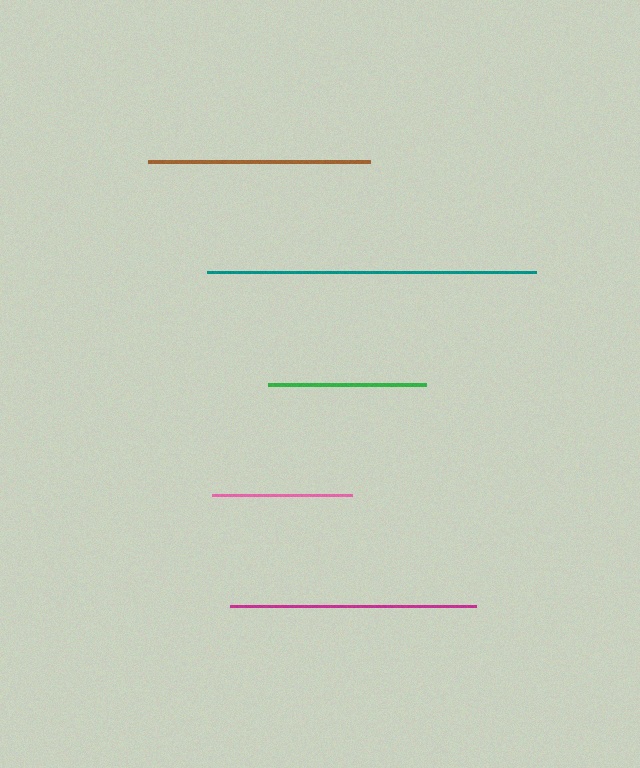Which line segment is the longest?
The teal line is the longest at approximately 329 pixels.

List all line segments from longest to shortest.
From longest to shortest: teal, magenta, brown, green, pink.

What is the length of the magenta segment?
The magenta segment is approximately 246 pixels long.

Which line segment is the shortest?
The pink line is the shortest at approximately 140 pixels.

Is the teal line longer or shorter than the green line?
The teal line is longer than the green line.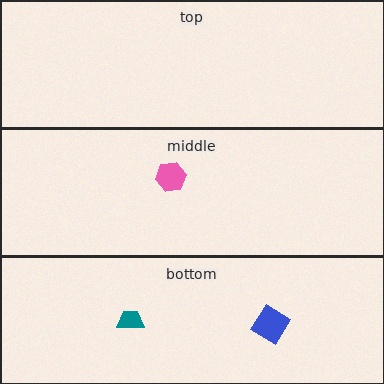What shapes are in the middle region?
The pink hexagon.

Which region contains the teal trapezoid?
The bottom region.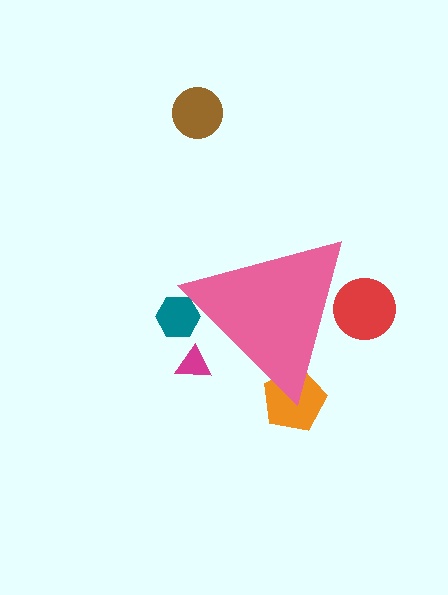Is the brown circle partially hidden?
No, the brown circle is fully visible.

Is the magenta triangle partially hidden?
Yes, the magenta triangle is partially hidden behind the pink triangle.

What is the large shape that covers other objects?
A pink triangle.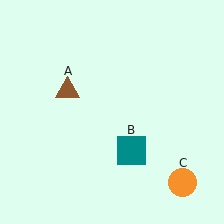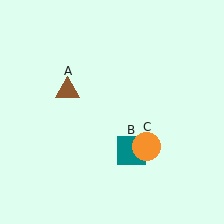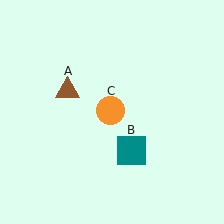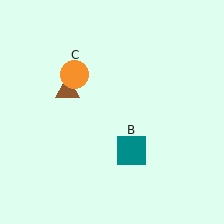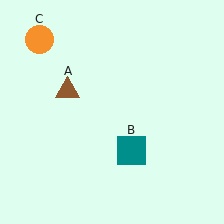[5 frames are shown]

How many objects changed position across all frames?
1 object changed position: orange circle (object C).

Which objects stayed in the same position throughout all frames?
Brown triangle (object A) and teal square (object B) remained stationary.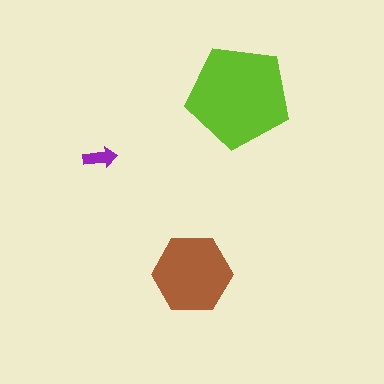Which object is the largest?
The lime pentagon.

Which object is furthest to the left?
The purple arrow is leftmost.